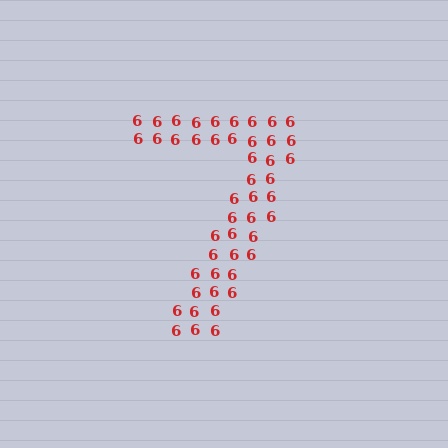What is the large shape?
The large shape is the digit 7.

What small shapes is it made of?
It is made of small digit 6's.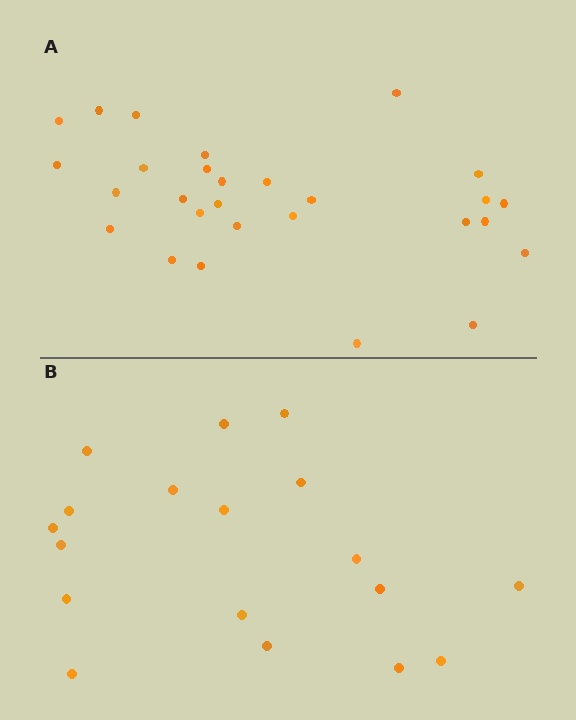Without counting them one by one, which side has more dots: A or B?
Region A (the top region) has more dots.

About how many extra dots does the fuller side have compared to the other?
Region A has roughly 10 or so more dots than region B.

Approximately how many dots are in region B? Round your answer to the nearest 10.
About 20 dots. (The exact count is 18, which rounds to 20.)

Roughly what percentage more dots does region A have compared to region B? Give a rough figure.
About 55% more.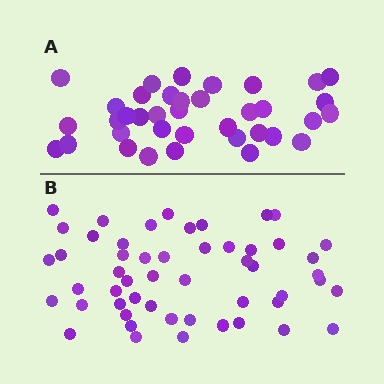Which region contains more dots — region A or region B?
Region B (the bottom region) has more dots.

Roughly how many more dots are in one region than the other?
Region B has approximately 15 more dots than region A.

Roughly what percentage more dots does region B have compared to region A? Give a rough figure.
About 40% more.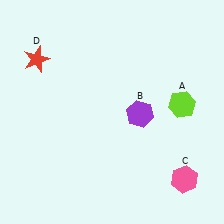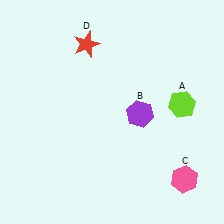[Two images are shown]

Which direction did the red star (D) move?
The red star (D) moved right.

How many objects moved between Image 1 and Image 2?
1 object moved between the two images.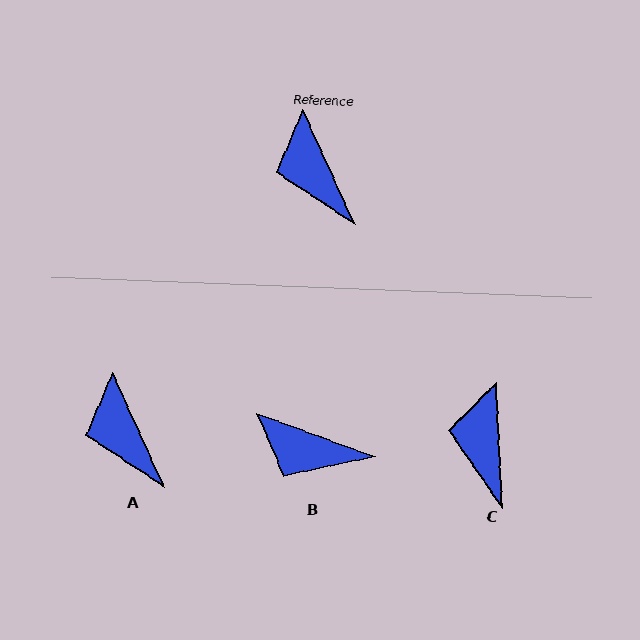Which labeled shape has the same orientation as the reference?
A.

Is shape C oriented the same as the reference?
No, it is off by about 22 degrees.